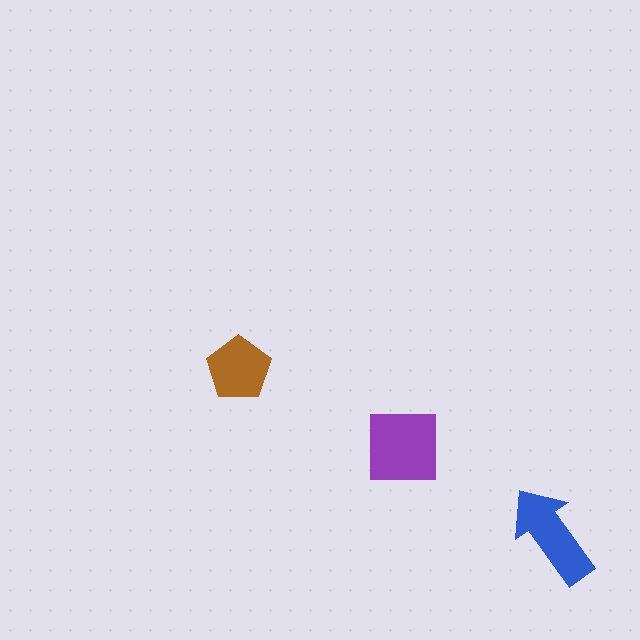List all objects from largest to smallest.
The purple square, the blue arrow, the brown pentagon.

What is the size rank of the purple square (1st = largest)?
1st.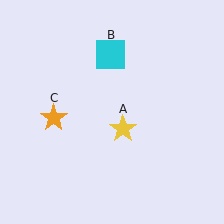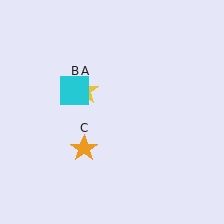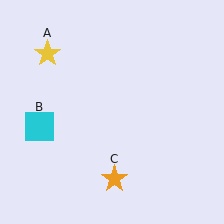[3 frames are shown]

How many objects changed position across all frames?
3 objects changed position: yellow star (object A), cyan square (object B), orange star (object C).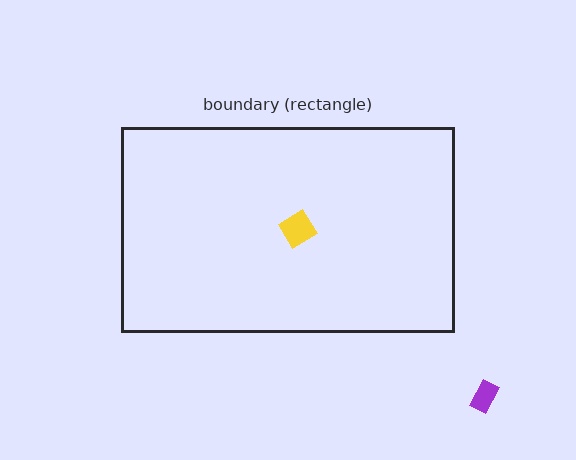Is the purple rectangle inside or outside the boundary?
Outside.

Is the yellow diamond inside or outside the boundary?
Inside.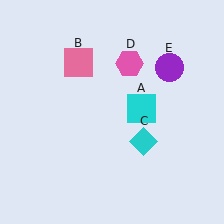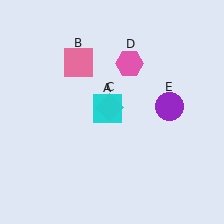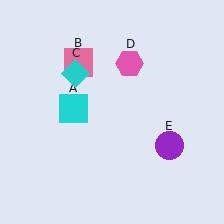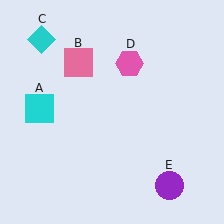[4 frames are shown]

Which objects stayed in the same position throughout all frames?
Pink square (object B) and pink hexagon (object D) remained stationary.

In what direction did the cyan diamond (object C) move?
The cyan diamond (object C) moved up and to the left.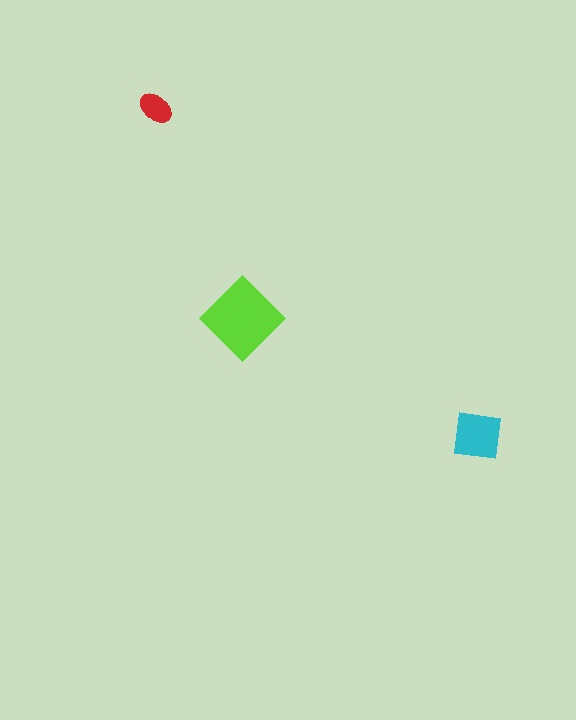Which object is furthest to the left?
The red ellipse is leftmost.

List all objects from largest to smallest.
The lime diamond, the cyan square, the red ellipse.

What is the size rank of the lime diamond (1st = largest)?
1st.